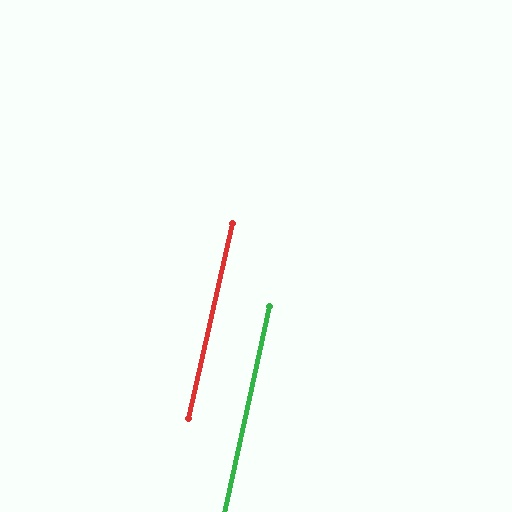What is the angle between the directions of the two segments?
Approximately 0 degrees.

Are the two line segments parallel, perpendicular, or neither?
Parallel — their directions differ by only 0.4°.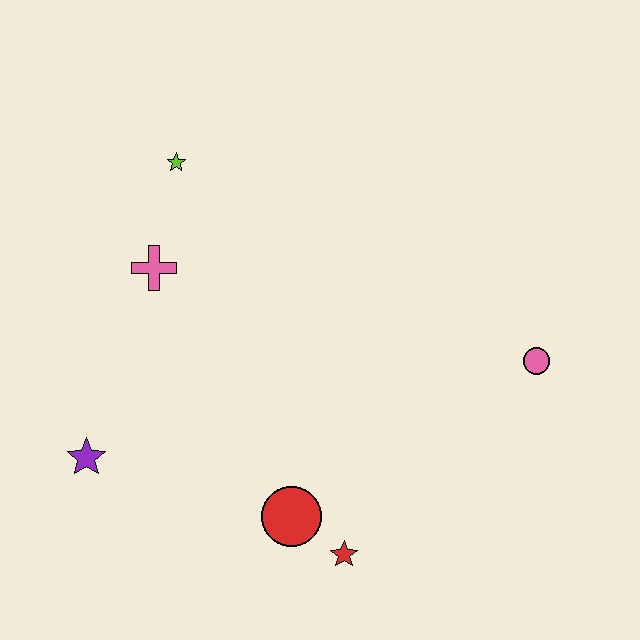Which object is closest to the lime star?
The pink cross is closest to the lime star.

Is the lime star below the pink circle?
No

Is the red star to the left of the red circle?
No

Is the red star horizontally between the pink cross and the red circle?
No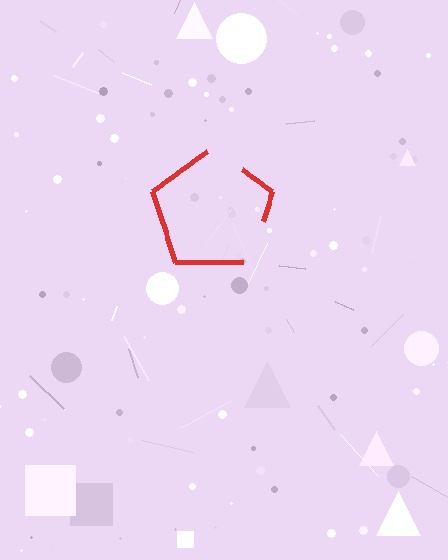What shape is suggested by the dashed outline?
The dashed outline suggests a pentagon.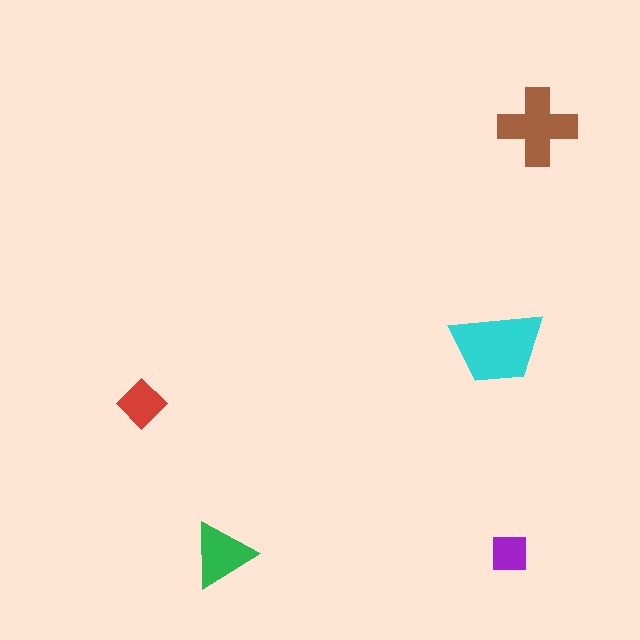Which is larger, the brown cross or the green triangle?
The brown cross.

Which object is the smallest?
The purple square.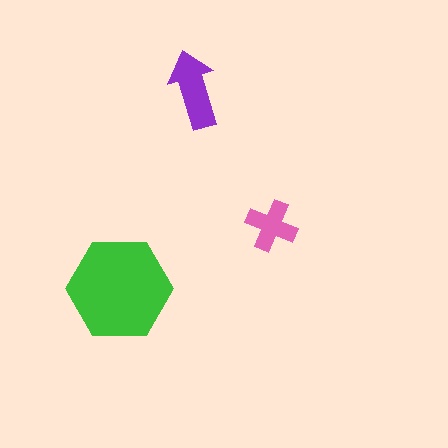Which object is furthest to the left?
The green hexagon is leftmost.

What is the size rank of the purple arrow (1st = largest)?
2nd.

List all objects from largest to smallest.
The green hexagon, the purple arrow, the pink cross.